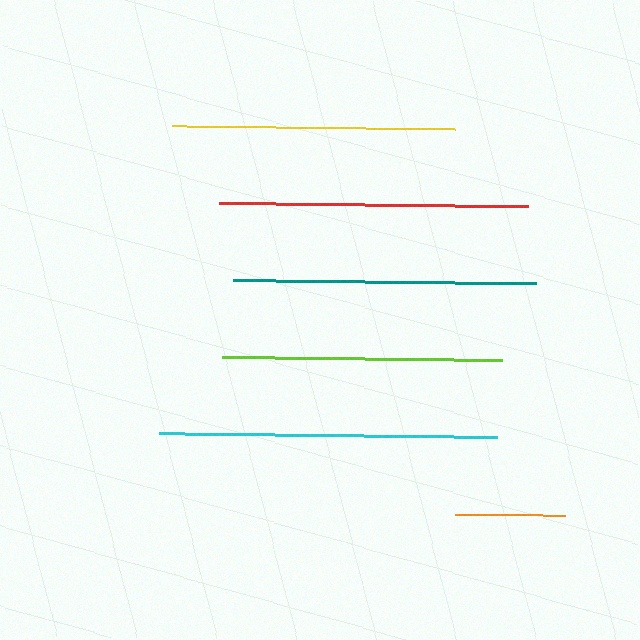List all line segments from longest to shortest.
From longest to shortest: cyan, red, teal, yellow, lime, orange.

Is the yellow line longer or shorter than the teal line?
The teal line is longer than the yellow line.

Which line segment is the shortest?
The orange line is the shortest at approximately 110 pixels.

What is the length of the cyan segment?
The cyan segment is approximately 338 pixels long.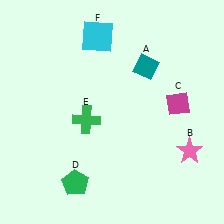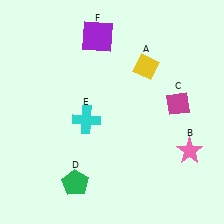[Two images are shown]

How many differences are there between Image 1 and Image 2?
There are 3 differences between the two images.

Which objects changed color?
A changed from teal to yellow. E changed from green to cyan. F changed from cyan to purple.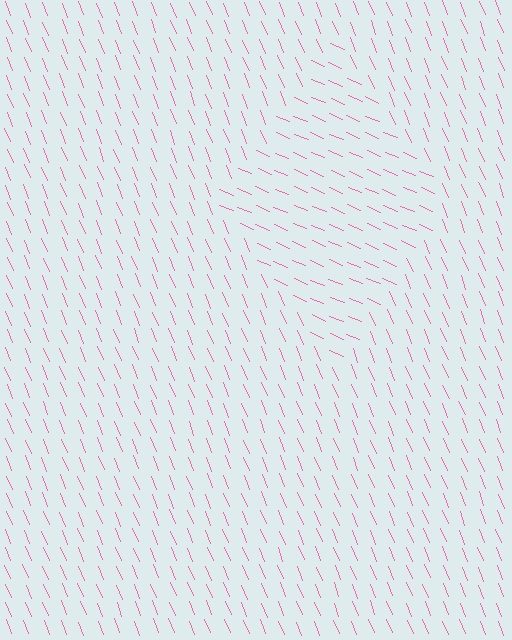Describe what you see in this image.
The image is filled with small pink line segments. A diamond region in the image has lines oriented differently from the surrounding lines, creating a visible texture boundary.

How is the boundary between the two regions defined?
The boundary is defined purely by a change in line orientation (approximately 45 degrees difference). All lines are the same color and thickness.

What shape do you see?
I see a diamond.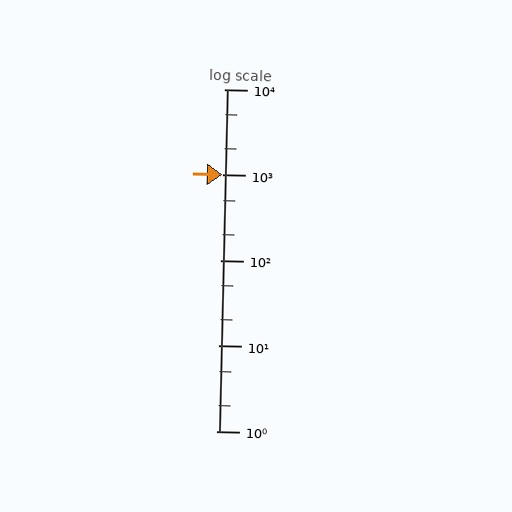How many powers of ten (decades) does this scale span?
The scale spans 4 decades, from 1 to 10000.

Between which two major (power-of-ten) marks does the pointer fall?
The pointer is between 1000 and 10000.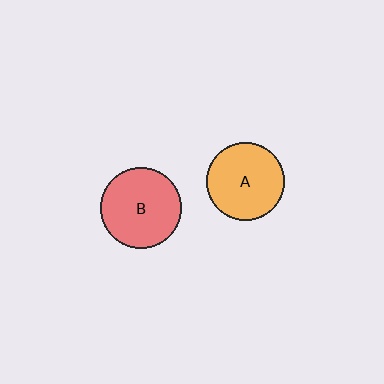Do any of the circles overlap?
No, none of the circles overlap.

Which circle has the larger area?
Circle B (red).